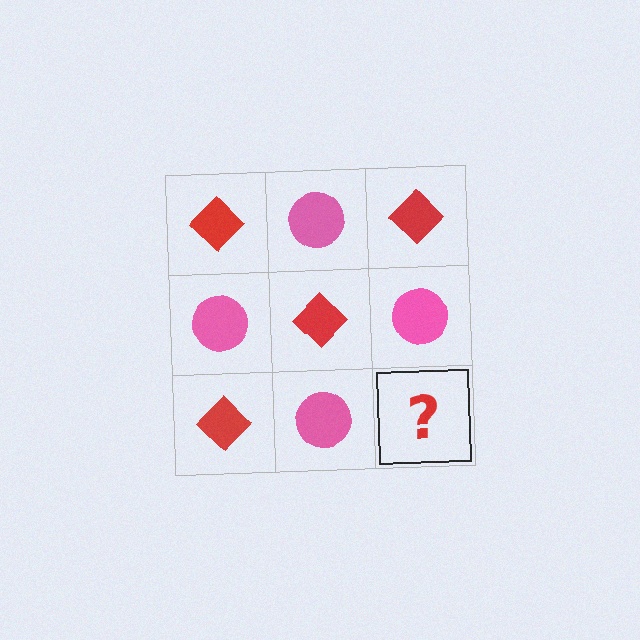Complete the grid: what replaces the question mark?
The question mark should be replaced with a red diamond.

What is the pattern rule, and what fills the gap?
The rule is that it alternates red diamond and pink circle in a checkerboard pattern. The gap should be filled with a red diamond.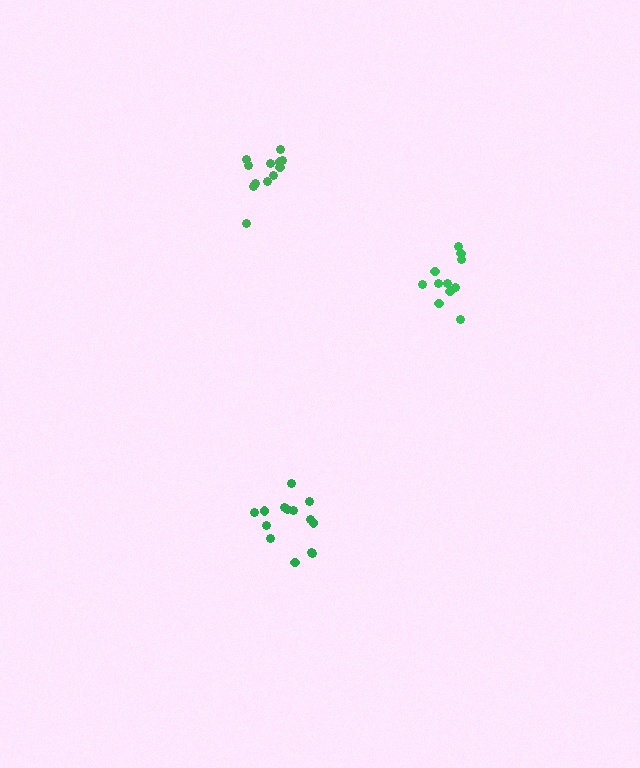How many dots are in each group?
Group 1: 14 dots, Group 2: 12 dots, Group 3: 11 dots (37 total).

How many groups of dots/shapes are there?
There are 3 groups.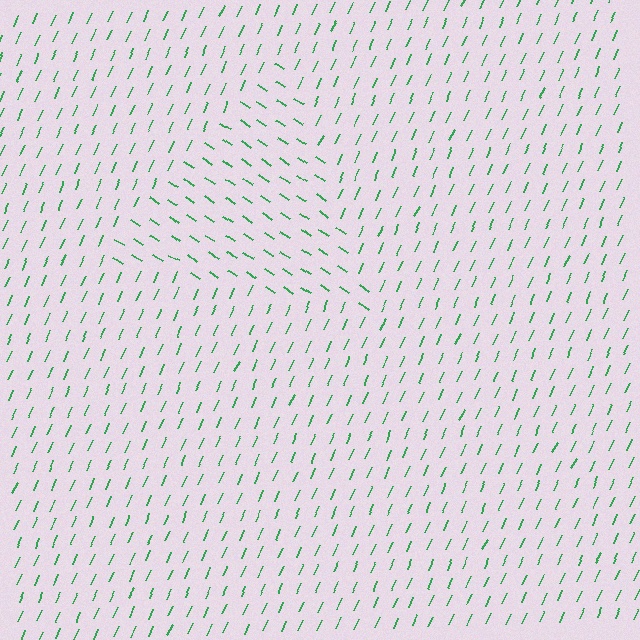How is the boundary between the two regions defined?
The boundary is defined purely by a change in line orientation (approximately 81 degrees difference). All lines are the same color and thickness.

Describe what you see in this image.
The image is filled with small green line segments. A triangle region in the image has lines oriented differently from the surrounding lines, creating a visible texture boundary.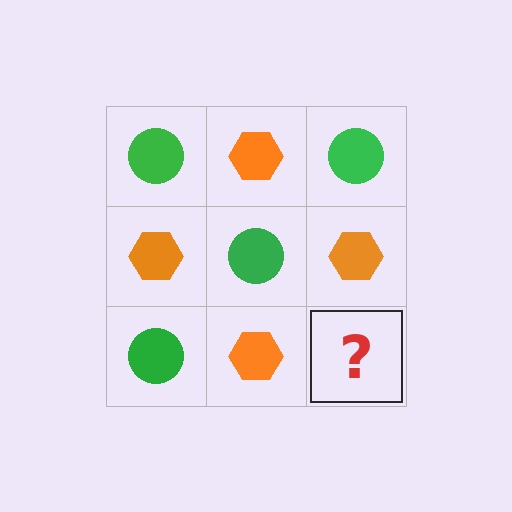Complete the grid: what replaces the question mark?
The question mark should be replaced with a green circle.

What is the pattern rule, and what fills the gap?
The rule is that it alternates green circle and orange hexagon in a checkerboard pattern. The gap should be filled with a green circle.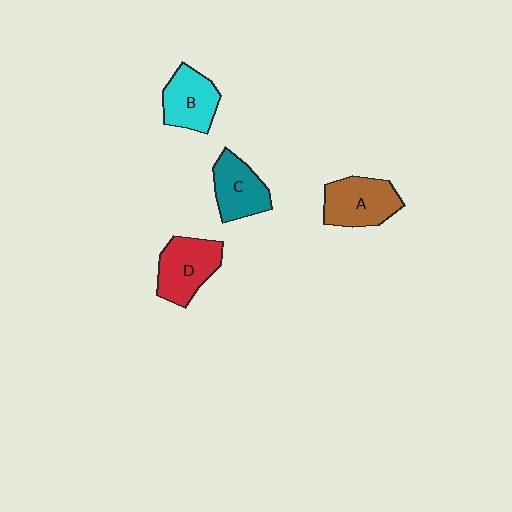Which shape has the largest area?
Shape A (brown).